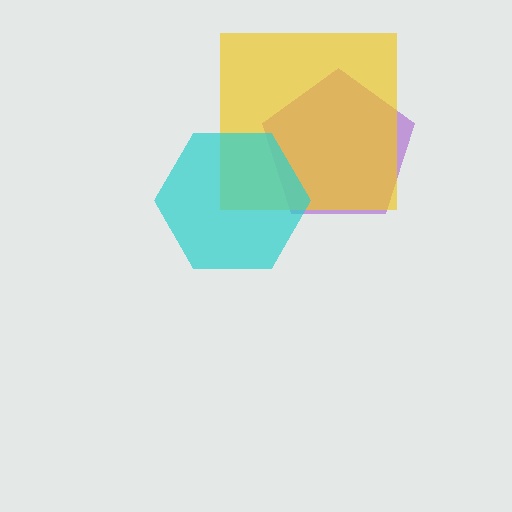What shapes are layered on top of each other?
The layered shapes are: a purple pentagon, a yellow square, a cyan hexagon.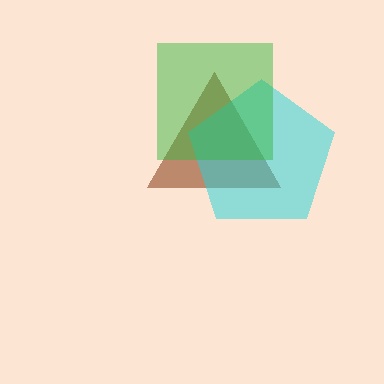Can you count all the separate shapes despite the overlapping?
Yes, there are 3 separate shapes.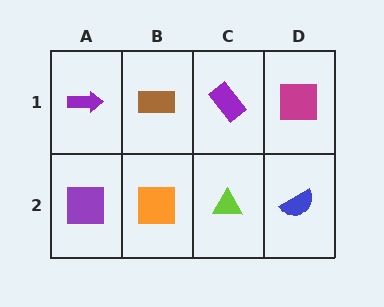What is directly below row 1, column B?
An orange square.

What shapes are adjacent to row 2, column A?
A purple arrow (row 1, column A), an orange square (row 2, column B).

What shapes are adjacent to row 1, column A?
A purple square (row 2, column A), a brown rectangle (row 1, column B).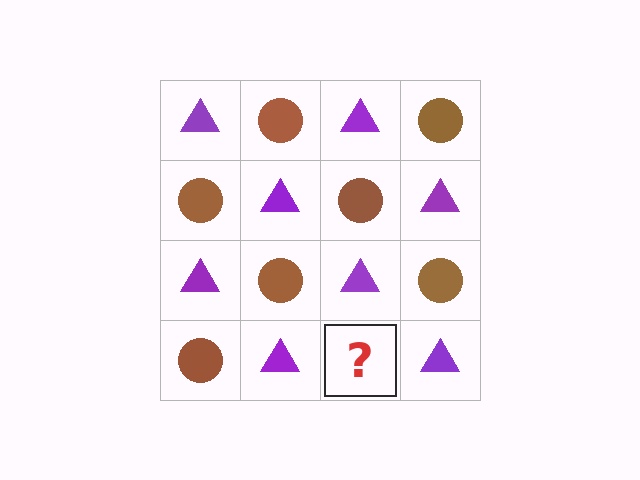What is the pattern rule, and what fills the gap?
The rule is that it alternates purple triangle and brown circle in a checkerboard pattern. The gap should be filled with a brown circle.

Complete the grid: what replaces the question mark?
The question mark should be replaced with a brown circle.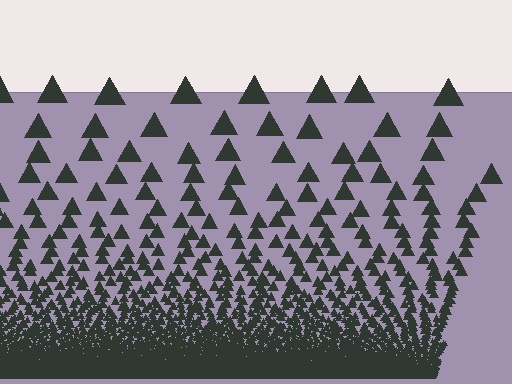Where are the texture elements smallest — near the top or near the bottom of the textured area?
Near the bottom.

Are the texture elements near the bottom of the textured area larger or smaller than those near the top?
Smaller. The gradient is inverted — elements near the bottom are smaller and denser.